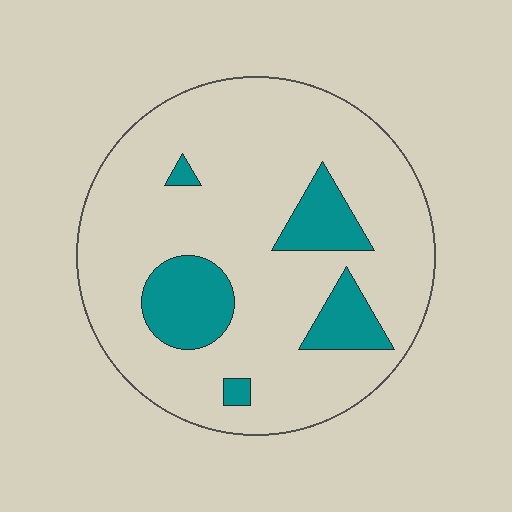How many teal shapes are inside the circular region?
5.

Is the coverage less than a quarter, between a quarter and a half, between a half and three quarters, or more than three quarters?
Less than a quarter.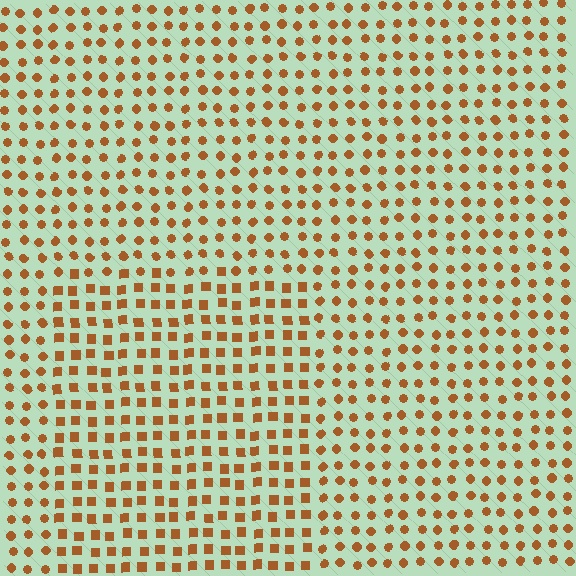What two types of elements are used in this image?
The image uses squares inside the rectangle region and circles outside it.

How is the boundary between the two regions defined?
The boundary is defined by a change in element shape: squares inside vs. circles outside. All elements share the same color and spacing.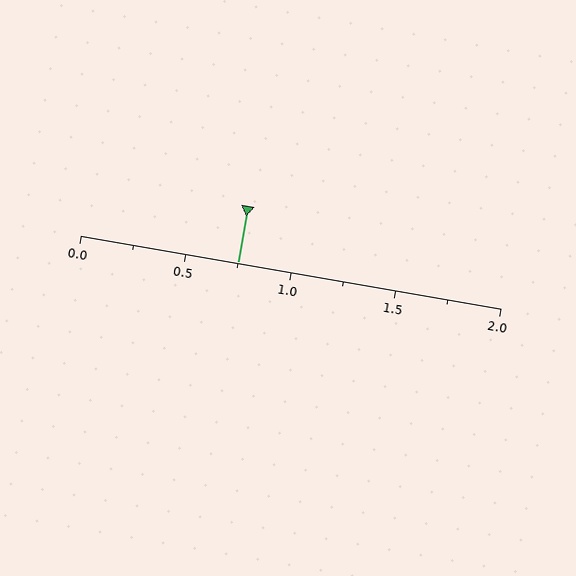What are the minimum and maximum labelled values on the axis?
The axis runs from 0.0 to 2.0.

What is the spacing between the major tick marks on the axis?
The major ticks are spaced 0.5 apart.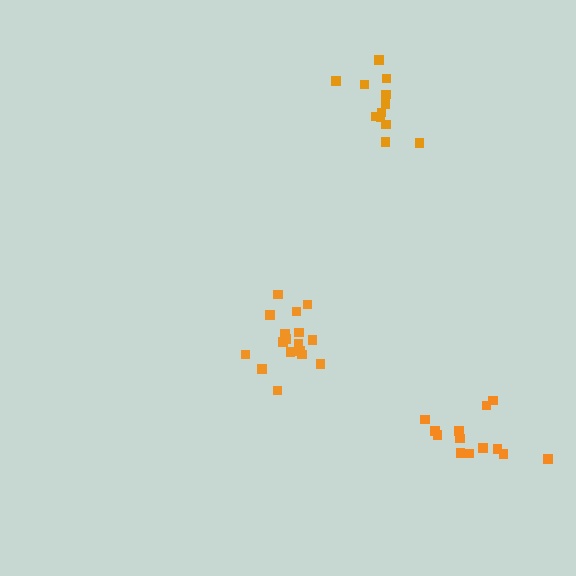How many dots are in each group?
Group 1: 17 dots, Group 2: 13 dots, Group 3: 12 dots (42 total).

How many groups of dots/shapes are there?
There are 3 groups.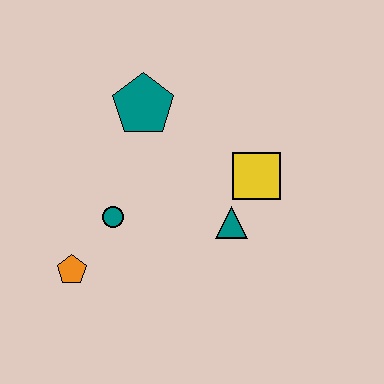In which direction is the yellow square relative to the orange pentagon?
The yellow square is to the right of the orange pentagon.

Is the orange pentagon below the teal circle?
Yes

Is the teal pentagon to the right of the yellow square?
No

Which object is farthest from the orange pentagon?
The yellow square is farthest from the orange pentagon.